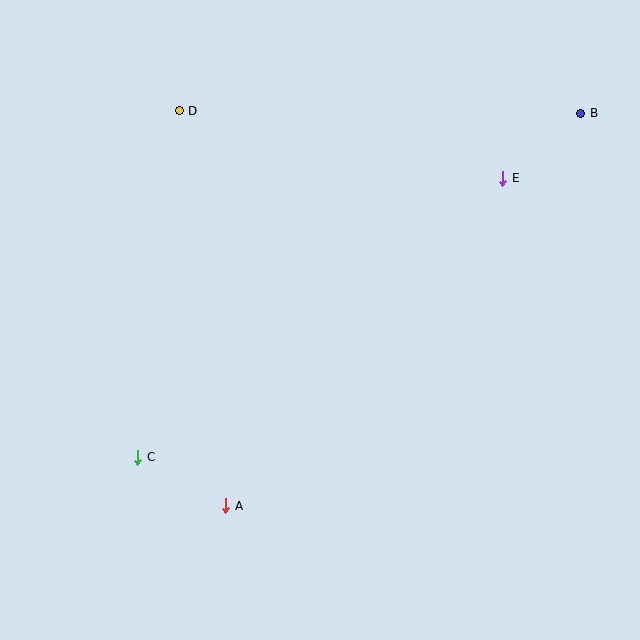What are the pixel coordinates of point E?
Point E is at (503, 178).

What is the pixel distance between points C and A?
The distance between C and A is 101 pixels.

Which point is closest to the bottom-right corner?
Point A is closest to the bottom-right corner.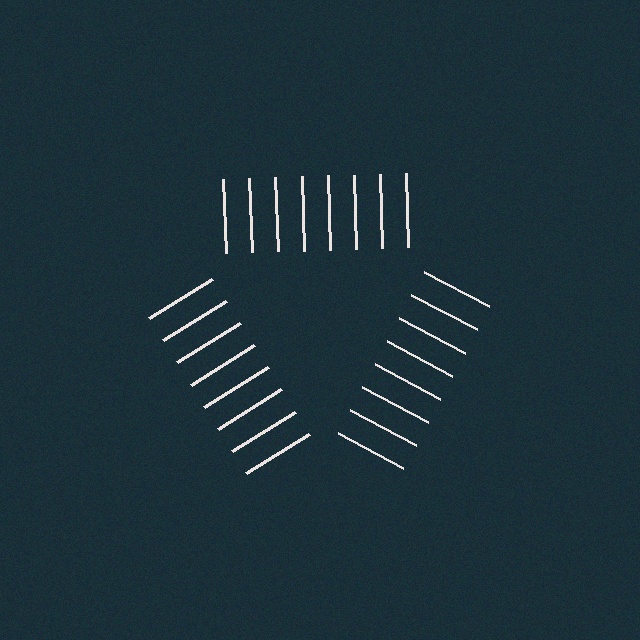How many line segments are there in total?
24 — 8 along each of the 3 edges.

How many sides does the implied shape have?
3 sides — the line-ends trace a triangle.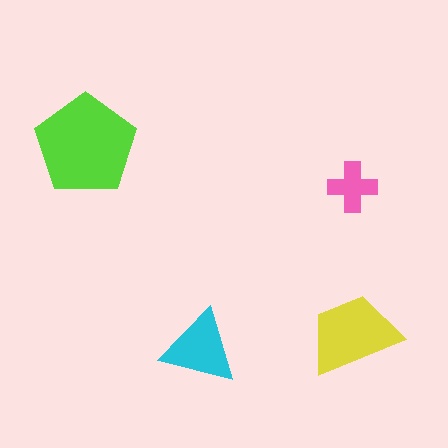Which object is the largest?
The lime pentagon.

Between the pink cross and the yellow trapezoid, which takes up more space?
The yellow trapezoid.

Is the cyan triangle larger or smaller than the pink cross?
Larger.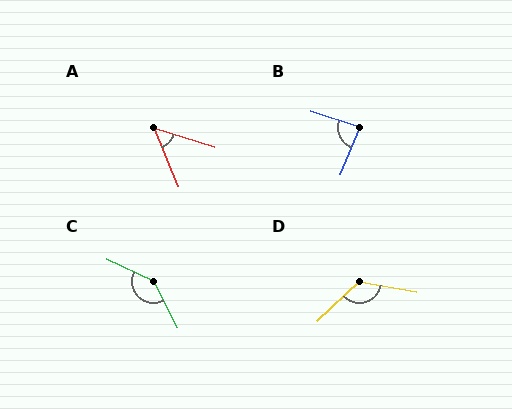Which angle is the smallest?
A, at approximately 50 degrees.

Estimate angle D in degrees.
Approximately 128 degrees.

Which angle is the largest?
C, at approximately 143 degrees.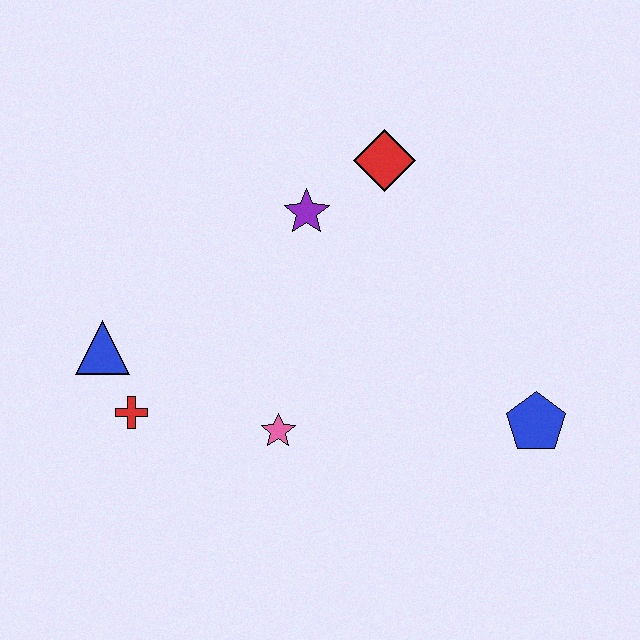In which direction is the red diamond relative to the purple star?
The red diamond is to the right of the purple star.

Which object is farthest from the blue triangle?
The blue pentagon is farthest from the blue triangle.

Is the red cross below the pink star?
No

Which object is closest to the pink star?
The red cross is closest to the pink star.